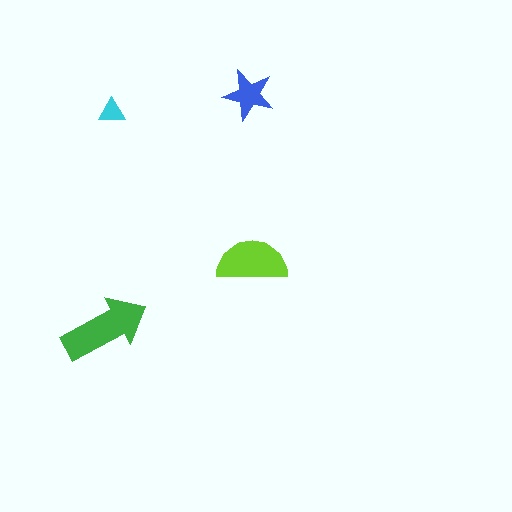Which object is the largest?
The green arrow.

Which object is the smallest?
The cyan triangle.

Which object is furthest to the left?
The green arrow is leftmost.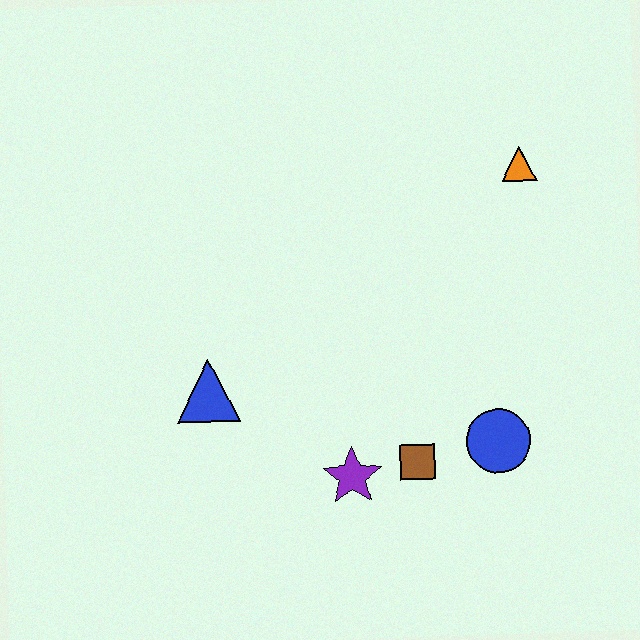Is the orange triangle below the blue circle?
No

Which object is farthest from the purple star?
The orange triangle is farthest from the purple star.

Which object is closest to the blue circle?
The brown square is closest to the blue circle.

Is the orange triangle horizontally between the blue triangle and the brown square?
No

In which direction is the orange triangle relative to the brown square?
The orange triangle is above the brown square.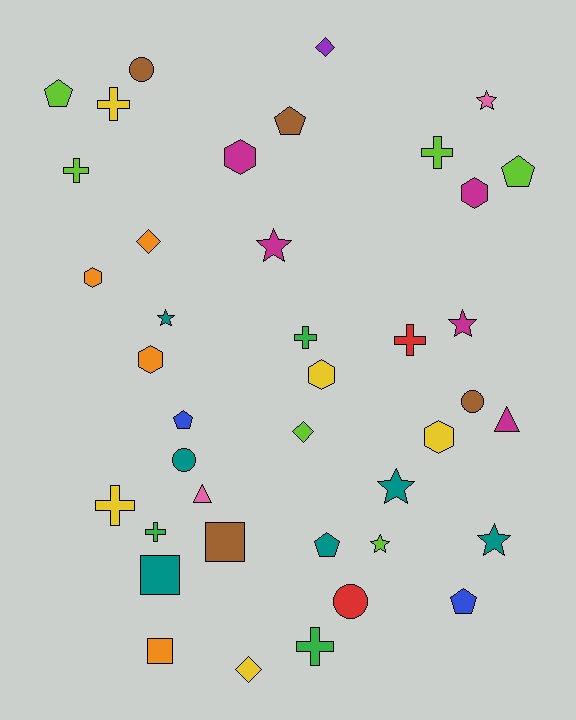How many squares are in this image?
There are 3 squares.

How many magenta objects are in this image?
There are 5 magenta objects.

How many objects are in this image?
There are 40 objects.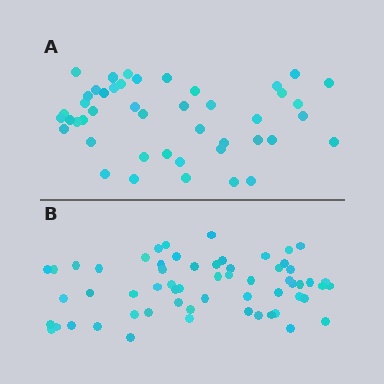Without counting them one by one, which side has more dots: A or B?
Region B (the bottom region) has more dots.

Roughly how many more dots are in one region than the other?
Region B has approximately 15 more dots than region A.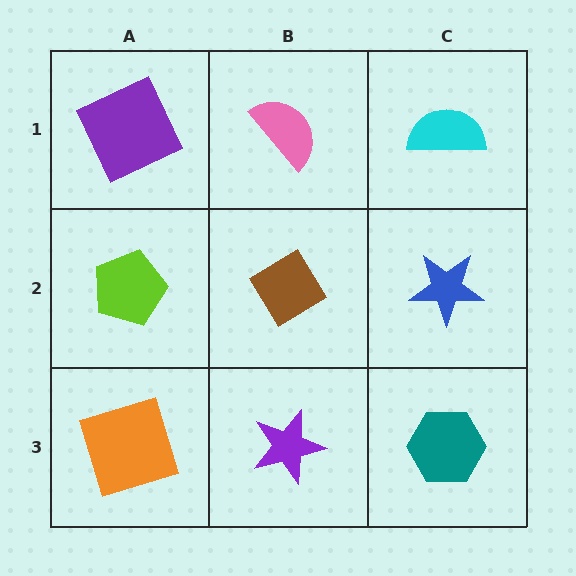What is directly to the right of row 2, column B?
A blue star.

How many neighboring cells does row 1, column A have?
2.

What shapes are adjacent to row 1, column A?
A lime pentagon (row 2, column A), a pink semicircle (row 1, column B).